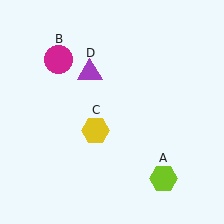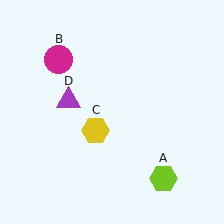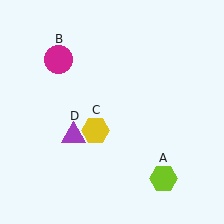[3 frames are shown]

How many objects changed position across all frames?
1 object changed position: purple triangle (object D).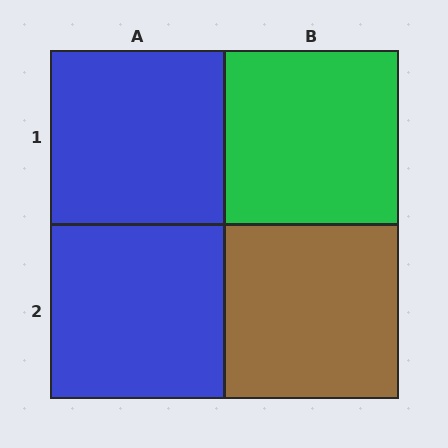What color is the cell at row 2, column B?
Brown.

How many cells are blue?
2 cells are blue.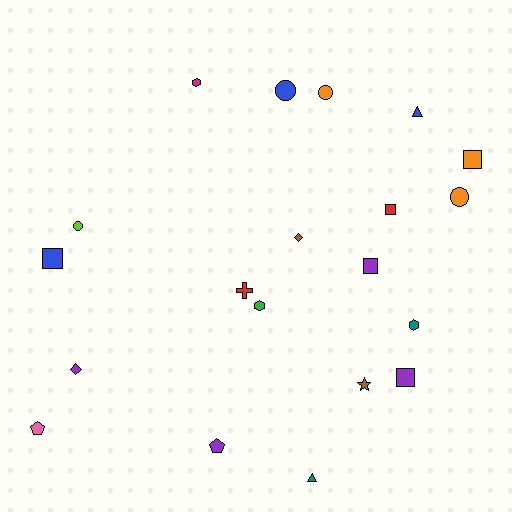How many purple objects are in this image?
There are 4 purple objects.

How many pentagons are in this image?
There are 2 pentagons.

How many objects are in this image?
There are 20 objects.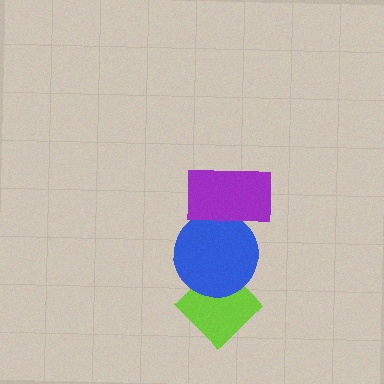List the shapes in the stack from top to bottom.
From top to bottom: the purple rectangle, the blue circle, the lime diamond.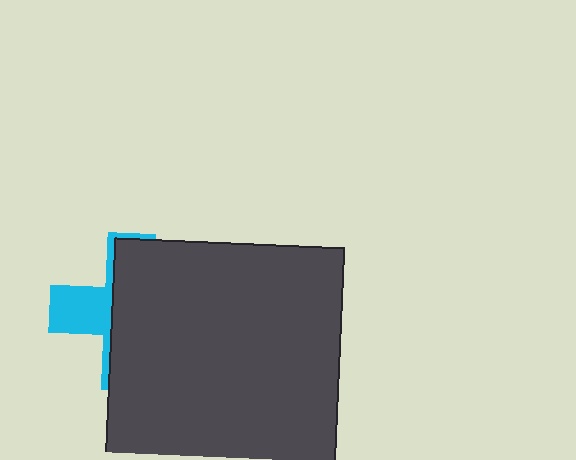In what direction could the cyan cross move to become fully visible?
The cyan cross could move left. That would shift it out from behind the dark gray square entirely.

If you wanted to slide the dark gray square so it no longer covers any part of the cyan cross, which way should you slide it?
Slide it right — that is the most direct way to separate the two shapes.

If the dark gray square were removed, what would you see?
You would see the complete cyan cross.